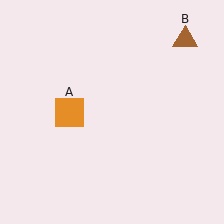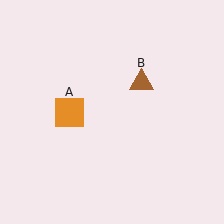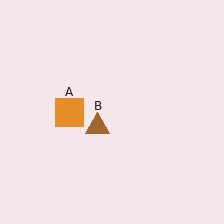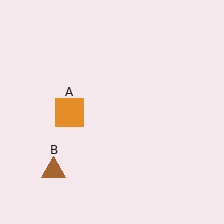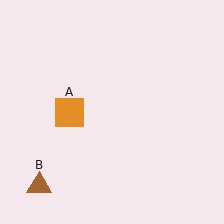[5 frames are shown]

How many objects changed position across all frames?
1 object changed position: brown triangle (object B).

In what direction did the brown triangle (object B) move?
The brown triangle (object B) moved down and to the left.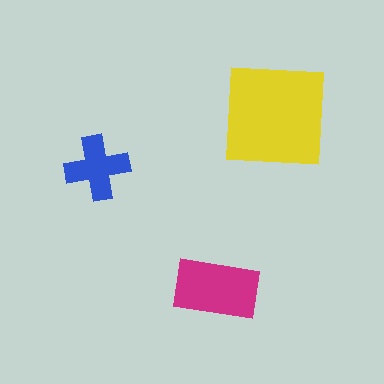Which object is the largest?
The yellow square.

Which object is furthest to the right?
The yellow square is rightmost.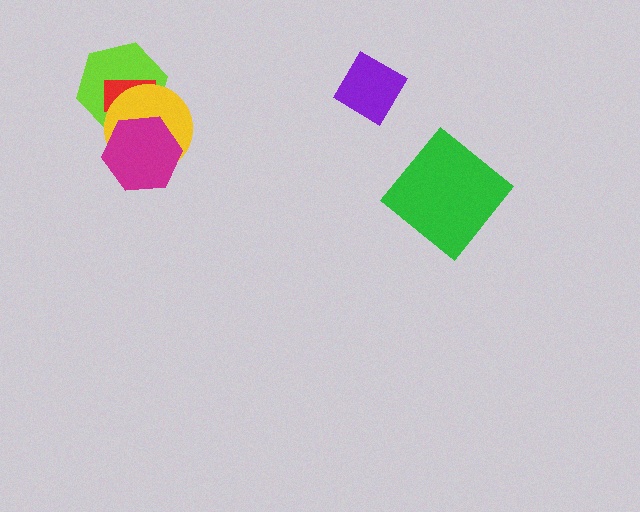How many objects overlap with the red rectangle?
3 objects overlap with the red rectangle.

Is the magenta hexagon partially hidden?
No, no other shape covers it.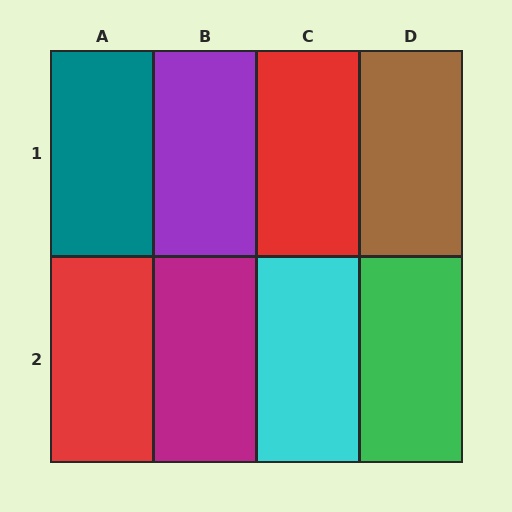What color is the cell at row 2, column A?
Red.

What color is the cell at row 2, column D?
Green.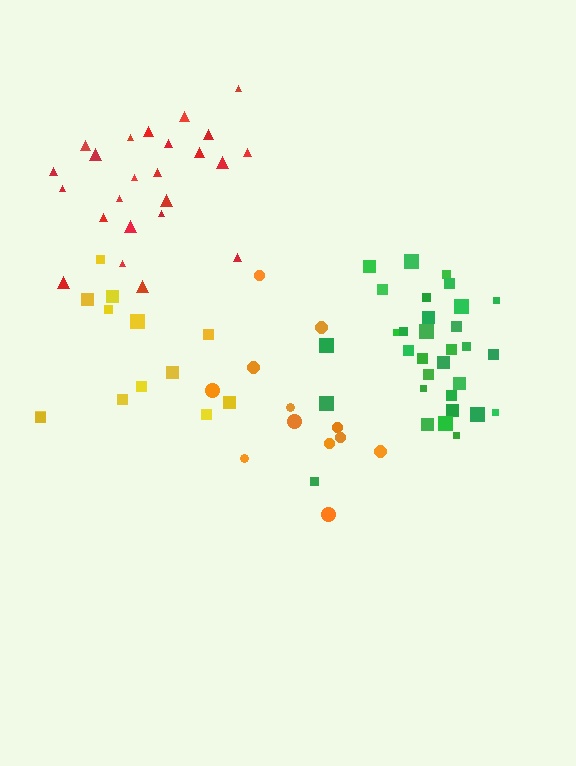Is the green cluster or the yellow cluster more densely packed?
Green.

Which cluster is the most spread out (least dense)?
Orange.